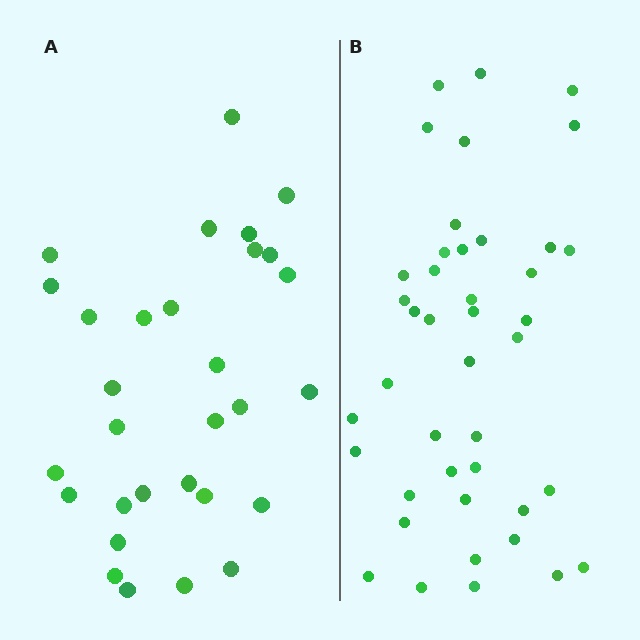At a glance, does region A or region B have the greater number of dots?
Region B (the right region) has more dots.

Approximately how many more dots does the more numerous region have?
Region B has roughly 12 or so more dots than region A.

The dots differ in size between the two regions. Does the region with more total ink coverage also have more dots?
No. Region A has more total ink coverage because its dots are larger, but region B actually contains more individual dots. Total area can be misleading — the number of items is what matters here.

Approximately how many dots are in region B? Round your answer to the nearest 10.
About 40 dots. (The exact count is 42, which rounds to 40.)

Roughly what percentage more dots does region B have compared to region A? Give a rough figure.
About 40% more.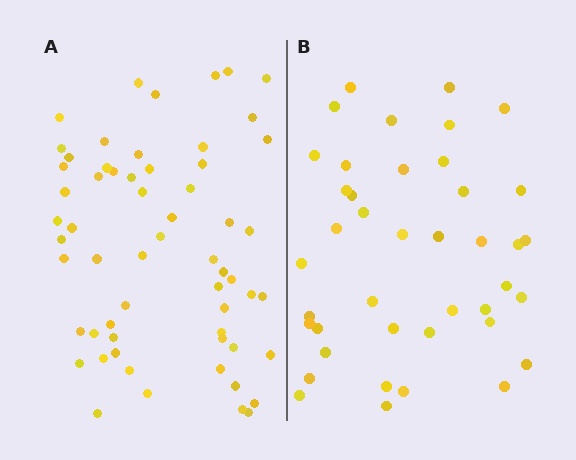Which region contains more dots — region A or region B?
Region A (the left region) has more dots.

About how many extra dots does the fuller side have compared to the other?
Region A has approximately 20 more dots than region B.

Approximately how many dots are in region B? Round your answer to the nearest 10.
About 40 dots. (The exact count is 41, which rounds to 40.)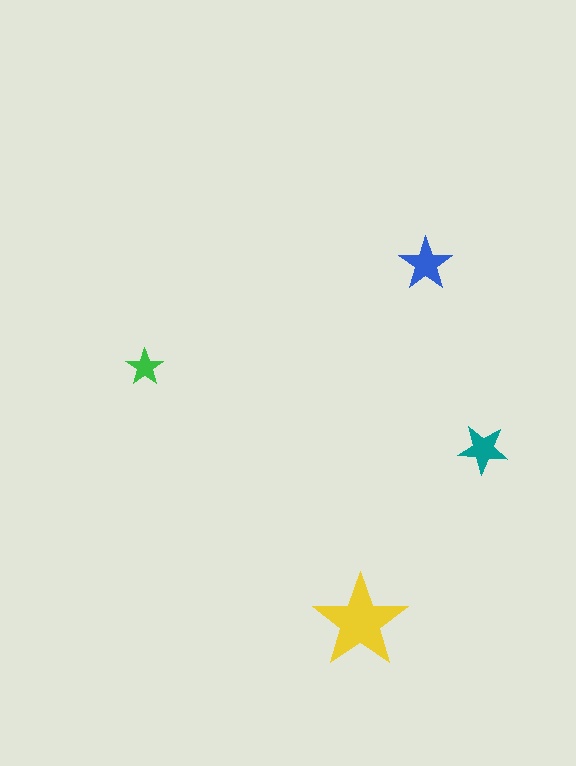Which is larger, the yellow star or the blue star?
The yellow one.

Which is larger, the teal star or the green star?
The teal one.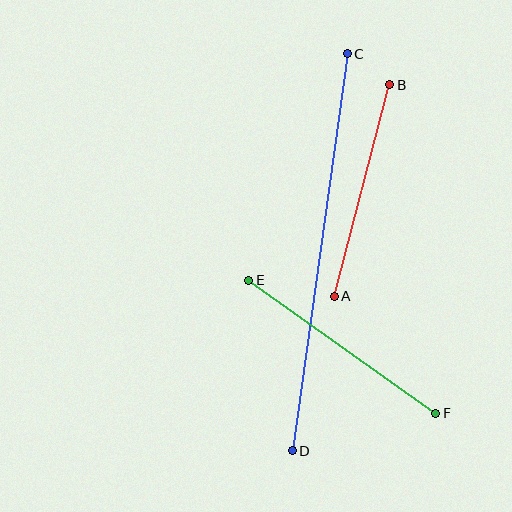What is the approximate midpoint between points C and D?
The midpoint is at approximately (320, 252) pixels.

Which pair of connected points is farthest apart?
Points C and D are farthest apart.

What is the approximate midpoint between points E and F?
The midpoint is at approximately (342, 347) pixels.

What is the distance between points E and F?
The distance is approximately 230 pixels.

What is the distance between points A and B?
The distance is approximately 218 pixels.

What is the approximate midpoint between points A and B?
The midpoint is at approximately (362, 190) pixels.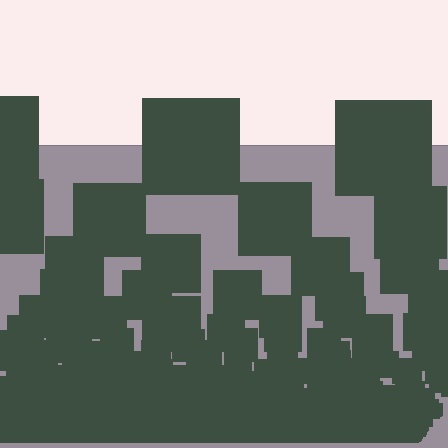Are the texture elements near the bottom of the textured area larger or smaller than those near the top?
Smaller. The gradient is inverted — elements near the bottom are smaller and denser.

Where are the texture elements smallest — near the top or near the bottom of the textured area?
Near the bottom.